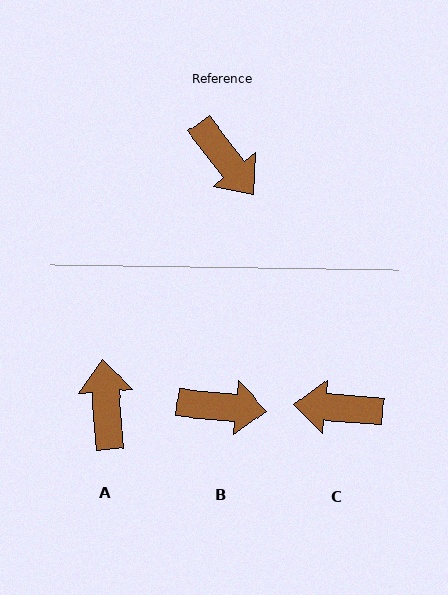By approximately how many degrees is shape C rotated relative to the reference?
Approximately 132 degrees clockwise.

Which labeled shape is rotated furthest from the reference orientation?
A, about 147 degrees away.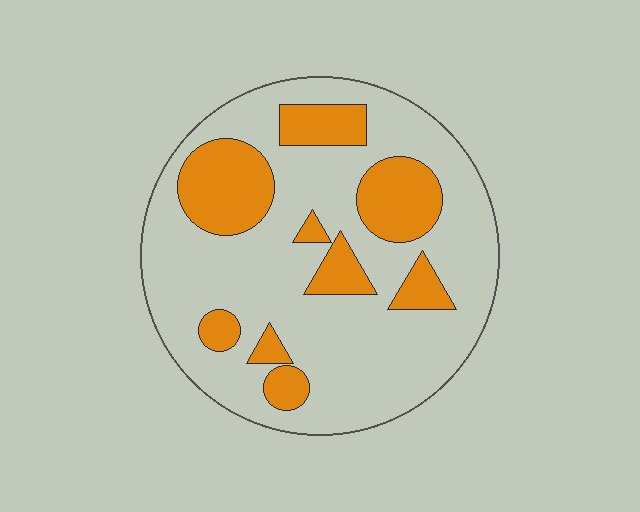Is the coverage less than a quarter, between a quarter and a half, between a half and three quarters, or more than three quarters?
Between a quarter and a half.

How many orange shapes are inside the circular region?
9.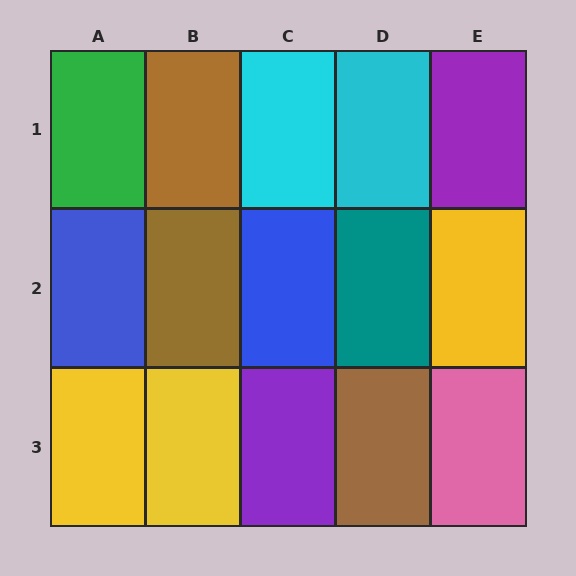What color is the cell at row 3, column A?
Yellow.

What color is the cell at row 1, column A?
Green.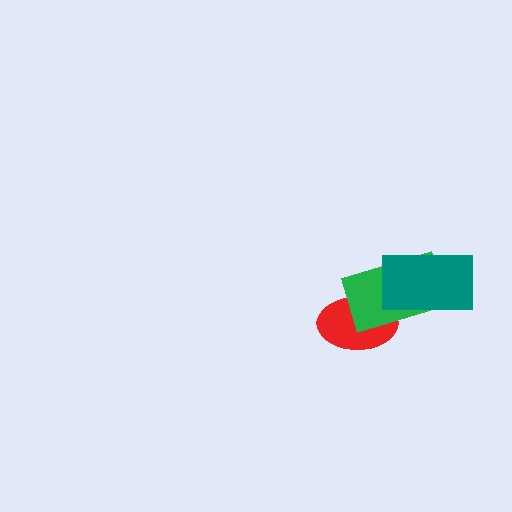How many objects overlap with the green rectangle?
2 objects overlap with the green rectangle.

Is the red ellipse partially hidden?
Yes, it is partially covered by another shape.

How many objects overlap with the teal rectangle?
1 object overlaps with the teal rectangle.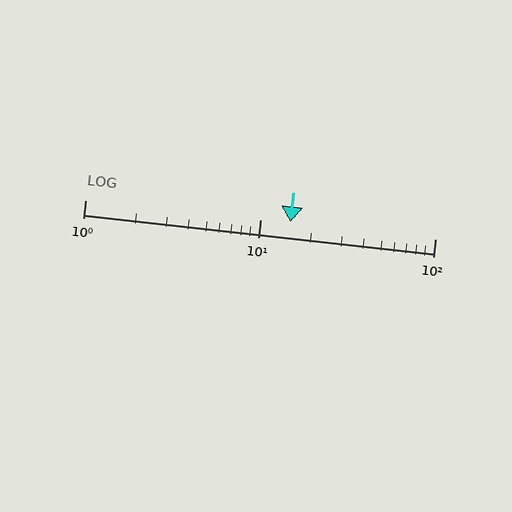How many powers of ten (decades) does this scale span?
The scale spans 2 decades, from 1 to 100.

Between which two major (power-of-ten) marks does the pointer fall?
The pointer is between 10 and 100.